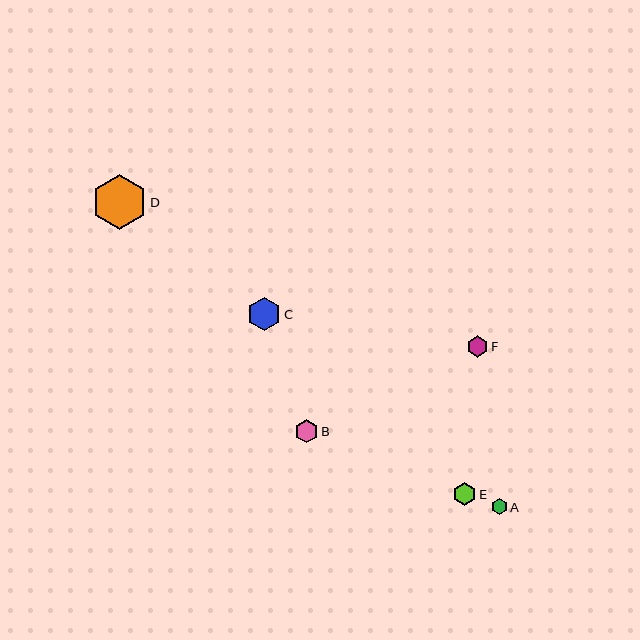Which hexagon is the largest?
Hexagon D is the largest with a size of approximately 55 pixels.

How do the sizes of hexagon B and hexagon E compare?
Hexagon B and hexagon E are approximately the same size.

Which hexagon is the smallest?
Hexagon A is the smallest with a size of approximately 15 pixels.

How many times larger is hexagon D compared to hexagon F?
Hexagon D is approximately 2.5 times the size of hexagon F.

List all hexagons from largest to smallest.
From largest to smallest: D, C, B, E, F, A.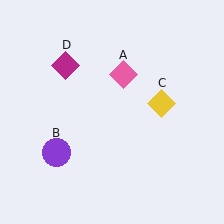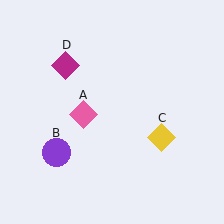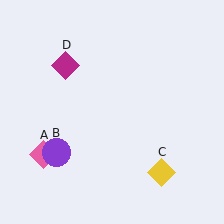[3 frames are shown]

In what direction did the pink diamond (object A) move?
The pink diamond (object A) moved down and to the left.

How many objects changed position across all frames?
2 objects changed position: pink diamond (object A), yellow diamond (object C).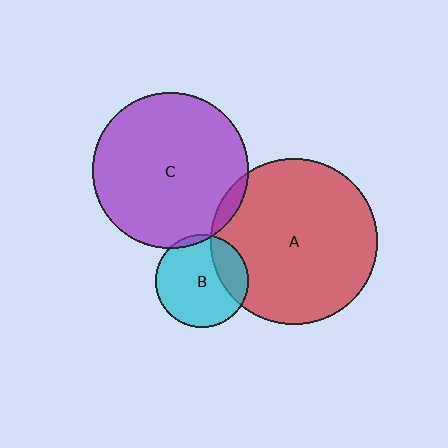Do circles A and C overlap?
Yes.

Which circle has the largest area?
Circle A (red).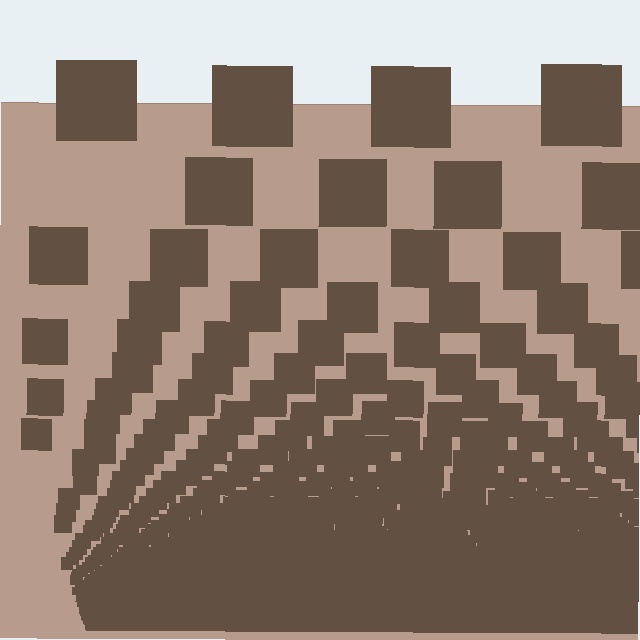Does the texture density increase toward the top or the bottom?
Density increases toward the bottom.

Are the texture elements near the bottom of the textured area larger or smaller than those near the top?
Smaller. The gradient is inverted — elements near the bottom are smaller and denser.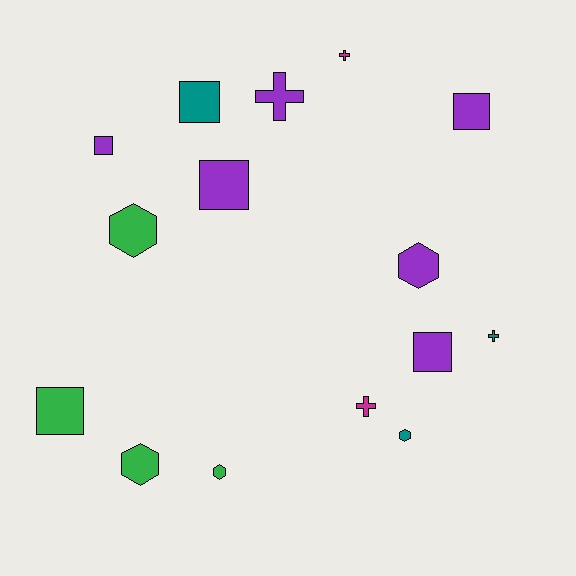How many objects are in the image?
There are 15 objects.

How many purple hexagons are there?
There is 1 purple hexagon.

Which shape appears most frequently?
Square, with 6 objects.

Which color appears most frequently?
Purple, with 6 objects.